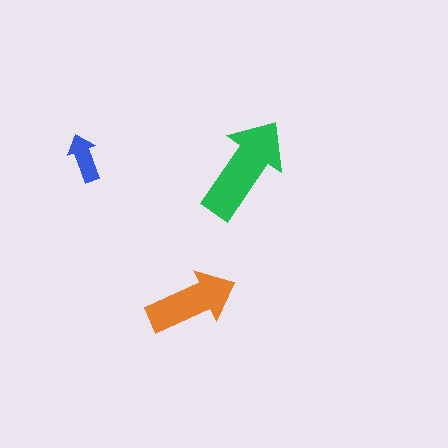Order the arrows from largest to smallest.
the green one, the orange one, the blue one.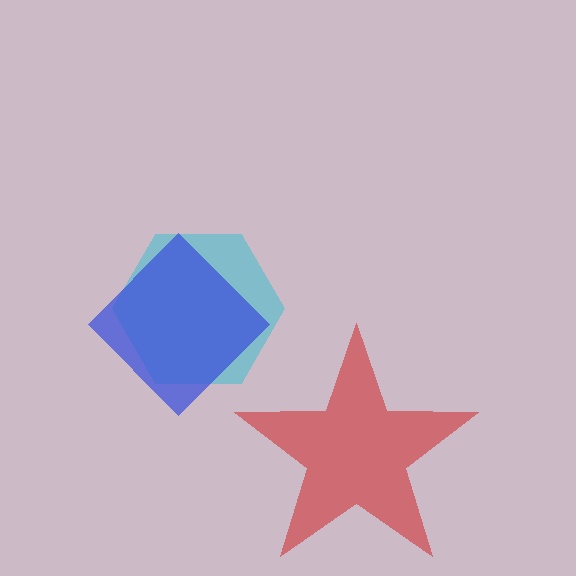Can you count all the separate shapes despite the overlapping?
Yes, there are 3 separate shapes.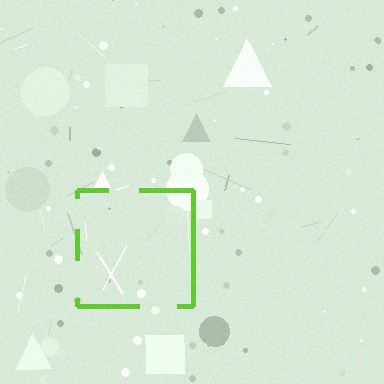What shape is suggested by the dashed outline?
The dashed outline suggests a square.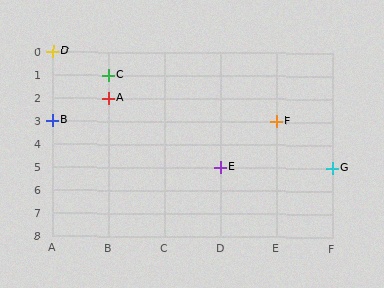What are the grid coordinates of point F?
Point F is at grid coordinates (E, 3).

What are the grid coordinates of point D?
Point D is at grid coordinates (A, 0).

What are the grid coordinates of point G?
Point G is at grid coordinates (F, 5).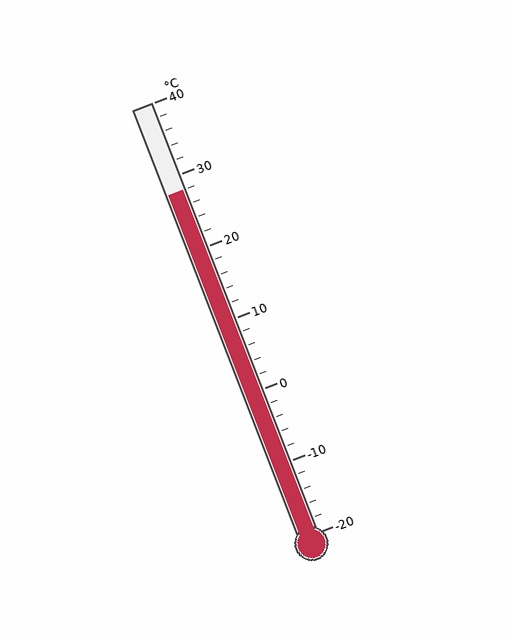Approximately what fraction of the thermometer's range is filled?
The thermometer is filled to approximately 80% of its range.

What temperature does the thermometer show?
The thermometer shows approximately 28°C.